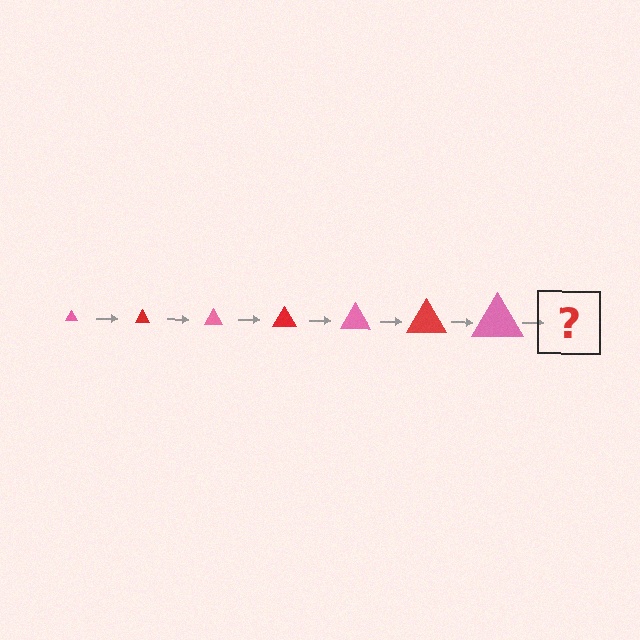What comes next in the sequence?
The next element should be a red triangle, larger than the previous one.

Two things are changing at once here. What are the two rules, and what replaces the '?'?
The two rules are that the triangle grows larger each step and the color cycles through pink and red. The '?' should be a red triangle, larger than the previous one.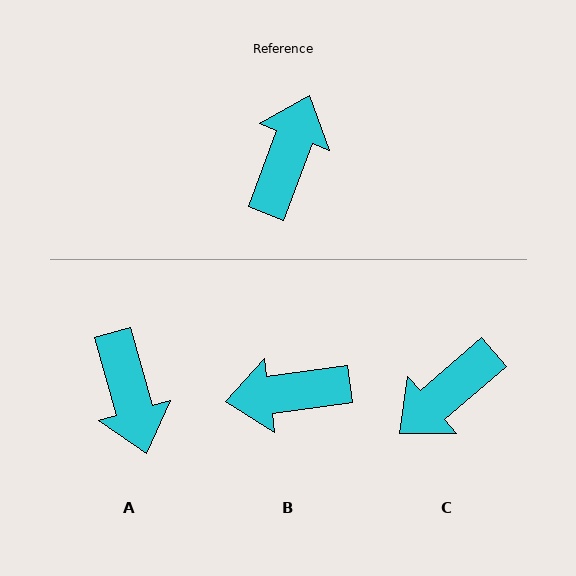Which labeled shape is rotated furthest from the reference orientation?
C, about 151 degrees away.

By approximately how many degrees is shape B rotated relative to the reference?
Approximately 119 degrees counter-clockwise.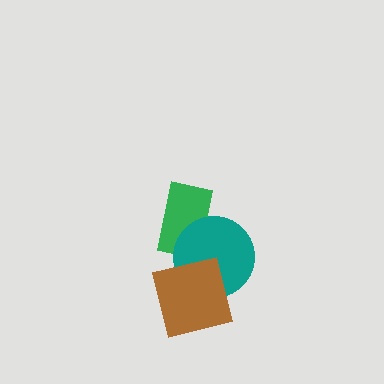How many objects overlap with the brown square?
1 object overlaps with the brown square.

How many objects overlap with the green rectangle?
1 object overlaps with the green rectangle.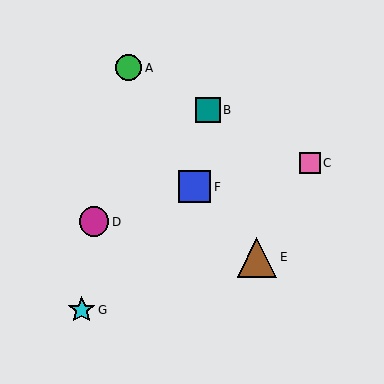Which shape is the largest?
The brown triangle (labeled E) is the largest.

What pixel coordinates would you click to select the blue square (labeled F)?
Click at (195, 187) to select the blue square F.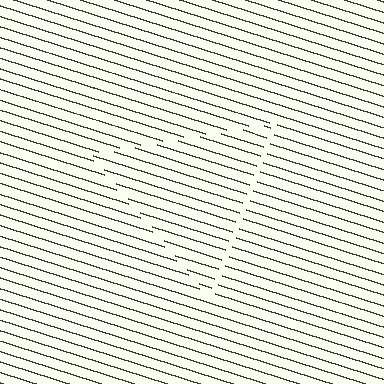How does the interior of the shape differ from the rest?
The interior of the shape contains the same grating, shifted by half a period — the contour is defined by the phase discontinuity where line-ends from the inner and outer gratings abut.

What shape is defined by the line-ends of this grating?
An illusory triangle. The interior of the shape contains the same grating, shifted by half a period — the contour is defined by the phase discontinuity where line-ends from the inner and outer gratings abut.